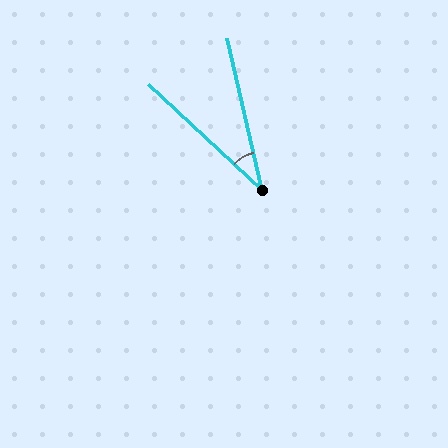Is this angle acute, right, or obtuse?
It is acute.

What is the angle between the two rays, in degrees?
Approximately 34 degrees.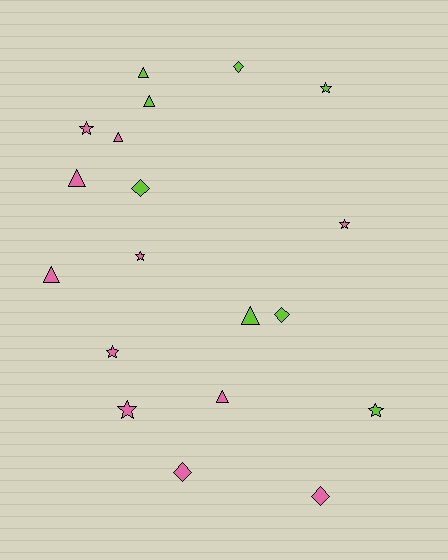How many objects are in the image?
There are 19 objects.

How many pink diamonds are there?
There are 2 pink diamonds.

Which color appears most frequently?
Pink, with 11 objects.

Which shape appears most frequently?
Star, with 7 objects.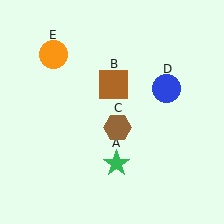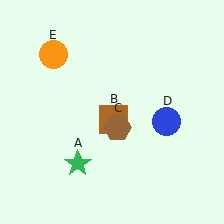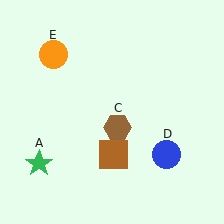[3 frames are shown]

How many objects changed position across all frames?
3 objects changed position: green star (object A), brown square (object B), blue circle (object D).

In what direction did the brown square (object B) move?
The brown square (object B) moved down.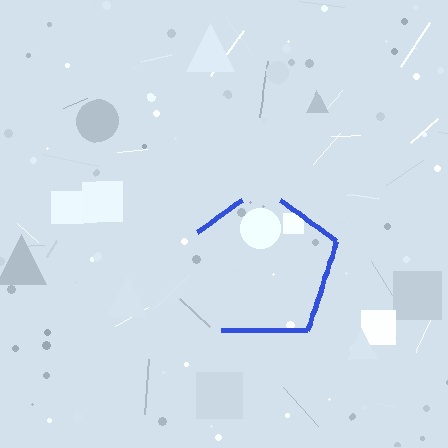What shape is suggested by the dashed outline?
The dashed outline suggests a pentagon.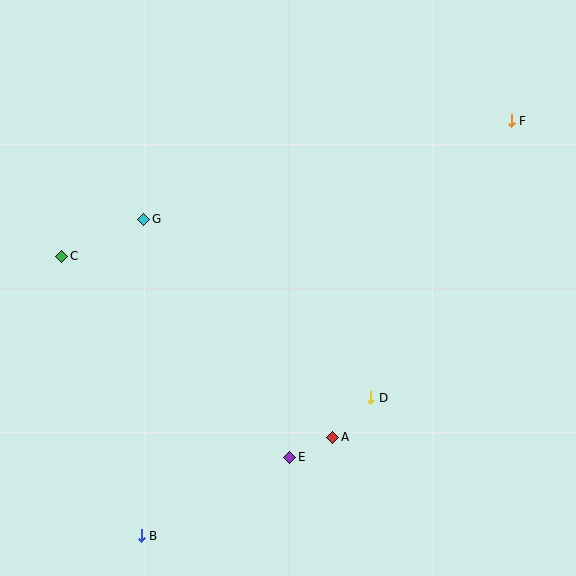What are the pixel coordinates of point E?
Point E is at (290, 457).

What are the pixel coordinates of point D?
Point D is at (371, 398).